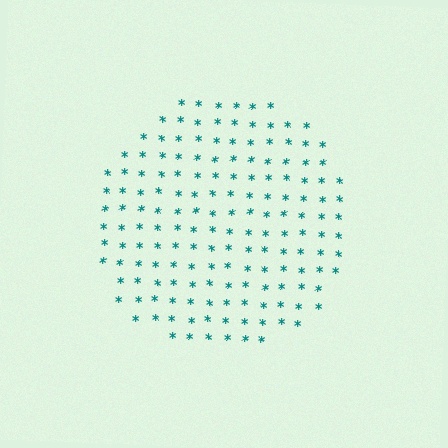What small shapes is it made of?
It is made of small asterisks.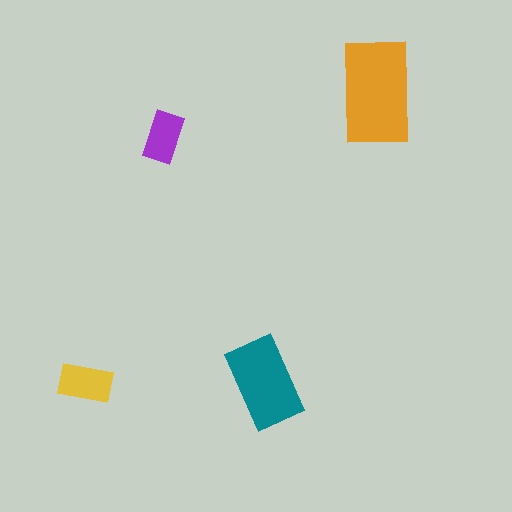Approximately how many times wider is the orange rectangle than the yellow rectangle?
About 2 times wider.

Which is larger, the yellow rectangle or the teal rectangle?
The teal one.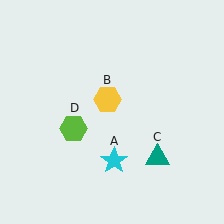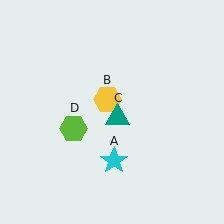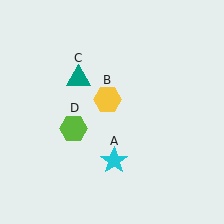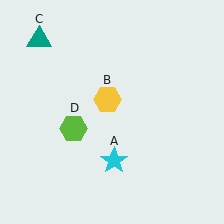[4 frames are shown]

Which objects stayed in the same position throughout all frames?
Cyan star (object A) and yellow hexagon (object B) and lime hexagon (object D) remained stationary.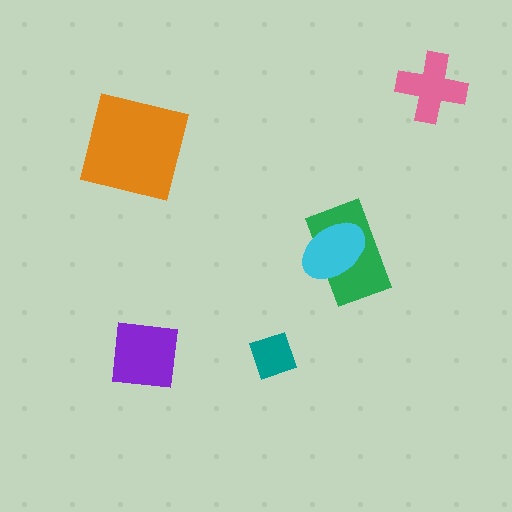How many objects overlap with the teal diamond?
0 objects overlap with the teal diamond.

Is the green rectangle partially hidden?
Yes, it is partially covered by another shape.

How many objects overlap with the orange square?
0 objects overlap with the orange square.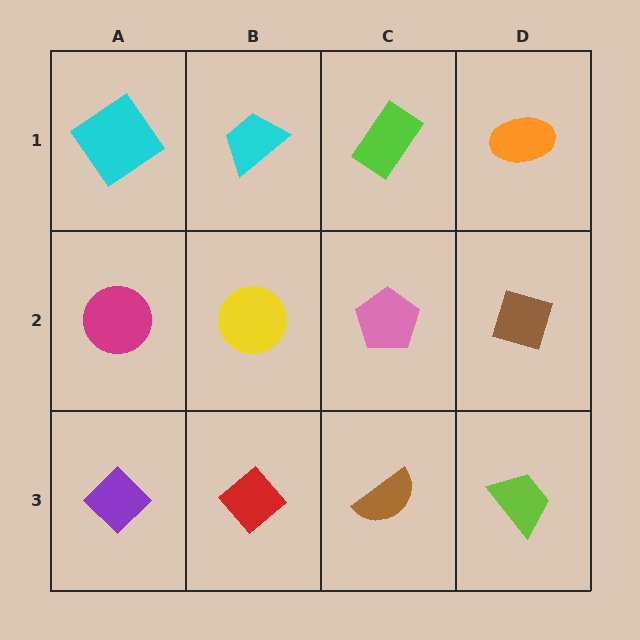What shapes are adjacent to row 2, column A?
A cyan diamond (row 1, column A), a purple diamond (row 3, column A), a yellow circle (row 2, column B).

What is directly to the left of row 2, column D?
A pink pentagon.